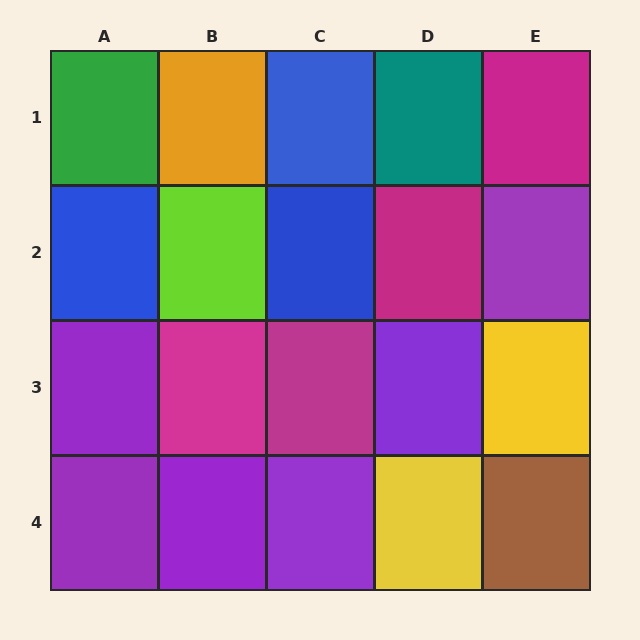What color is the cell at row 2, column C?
Blue.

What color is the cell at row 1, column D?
Teal.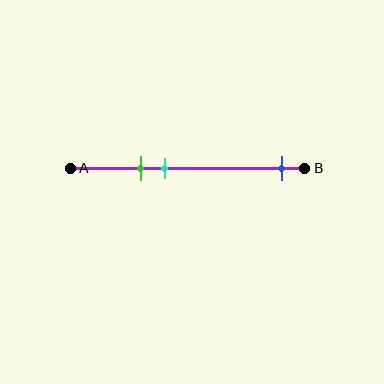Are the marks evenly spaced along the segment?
No, the marks are not evenly spaced.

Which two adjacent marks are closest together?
The green and cyan marks are the closest adjacent pair.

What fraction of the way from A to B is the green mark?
The green mark is approximately 30% (0.3) of the way from A to B.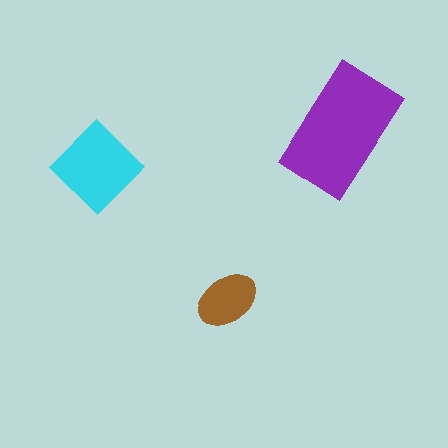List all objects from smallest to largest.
The brown ellipse, the cyan diamond, the purple rectangle.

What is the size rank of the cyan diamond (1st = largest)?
2nd.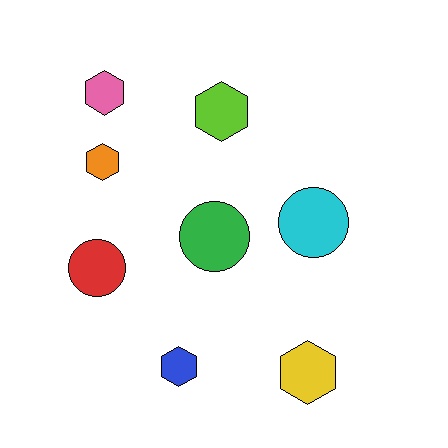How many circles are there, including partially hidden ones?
There are 3 circles.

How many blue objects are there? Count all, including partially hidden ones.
There is 1 blue object.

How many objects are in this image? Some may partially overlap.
There are 8 objects.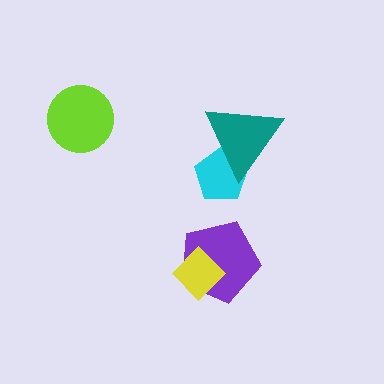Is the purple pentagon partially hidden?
Yes, it is partially covered by another shape.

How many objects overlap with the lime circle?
0 objects overlap with the lime circle.